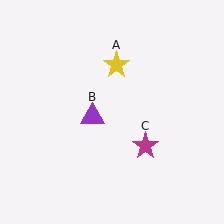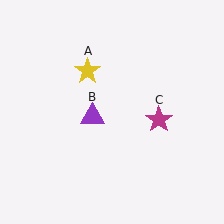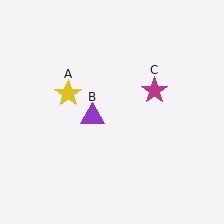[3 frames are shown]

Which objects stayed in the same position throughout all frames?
Purple triangle (object B) remained stationary.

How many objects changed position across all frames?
2 objects changed position: yellow star (object A), magenta star (object C).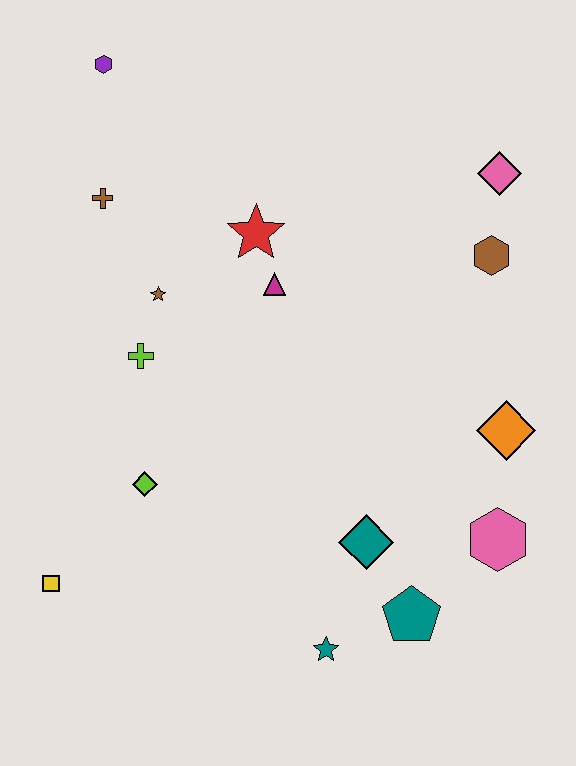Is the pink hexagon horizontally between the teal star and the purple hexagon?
No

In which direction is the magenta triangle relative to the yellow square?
The magenta triangle is above the yellow square.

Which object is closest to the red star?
The magenta triangle is closest to the red star.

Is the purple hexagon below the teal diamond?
No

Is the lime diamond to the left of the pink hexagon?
Yes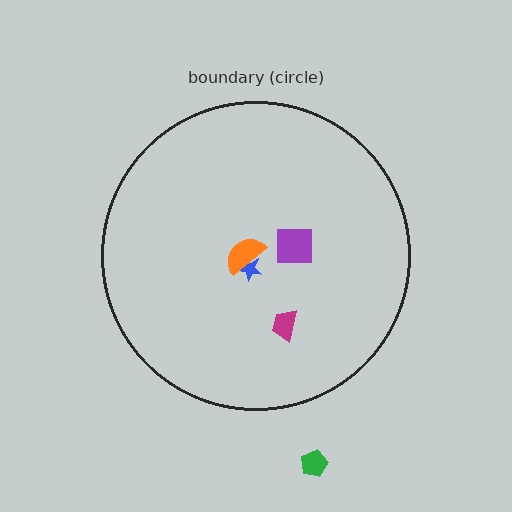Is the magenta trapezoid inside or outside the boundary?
Inside.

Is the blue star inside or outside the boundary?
Inside.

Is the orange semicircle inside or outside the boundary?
Inside.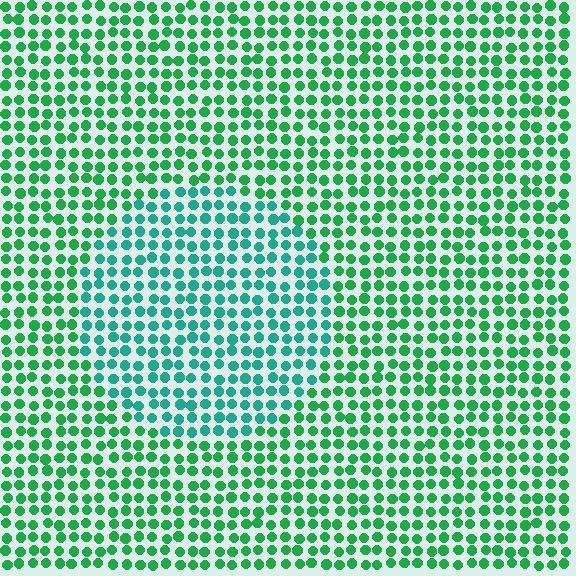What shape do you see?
I see a circle.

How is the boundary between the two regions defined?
The boundary is defined purely by a slight shift in hue (about 32 degrees). Spacing, size, and orientation are identical on both sides.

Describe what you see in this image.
The image is filled with small green elements in a uniform arrangement. A circle-shaped region is visible where the elements are tinted to a slightly different hue, forming a subtle color boundary.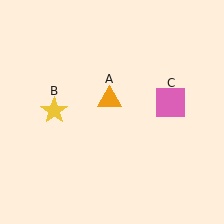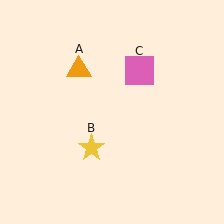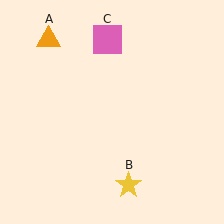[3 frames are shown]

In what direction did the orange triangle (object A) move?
The orange triangle (object A) moved up and to the left.